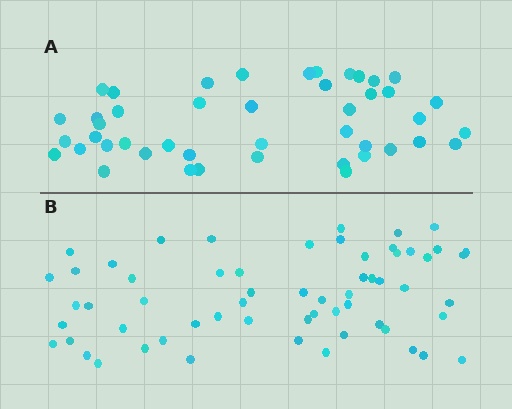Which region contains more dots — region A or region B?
Region B (the bottom region) has more dots.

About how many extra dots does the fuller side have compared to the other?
Region B has approximately 15 more dots than region A.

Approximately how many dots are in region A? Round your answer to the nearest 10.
About 40 dots. (The exact count is 45, which rounds to 40.)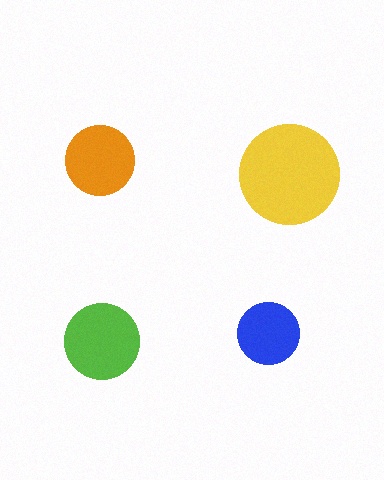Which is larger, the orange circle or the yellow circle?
The yellow one.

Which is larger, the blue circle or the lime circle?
The lime one.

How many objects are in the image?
There are 4 objects in the image.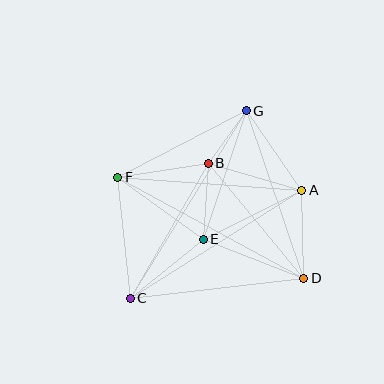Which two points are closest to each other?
Points B and G are closest to each other.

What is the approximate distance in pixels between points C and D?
The distance between C and D is approximately 175 pixels.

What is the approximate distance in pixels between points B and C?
The distance between B and C is approximately 156 pixels.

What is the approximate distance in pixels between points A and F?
The distance between A and F is approximately 184 pixels.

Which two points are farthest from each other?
Points C and G are farthest from each other.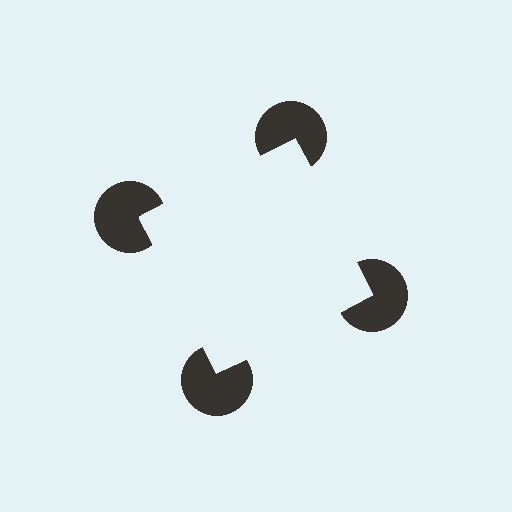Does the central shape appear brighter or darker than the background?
It typically appears slightly brighter than the background, even though no actual brightness change is drawn.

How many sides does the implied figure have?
4 sides.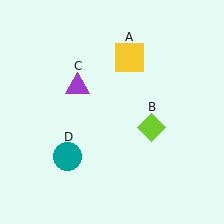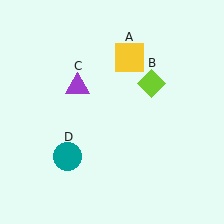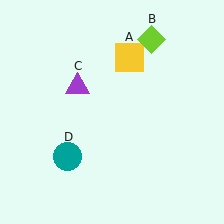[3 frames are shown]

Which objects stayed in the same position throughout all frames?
Yellow square (object A) and purple triangle (object C) and teal circle (object D) remained stationary.